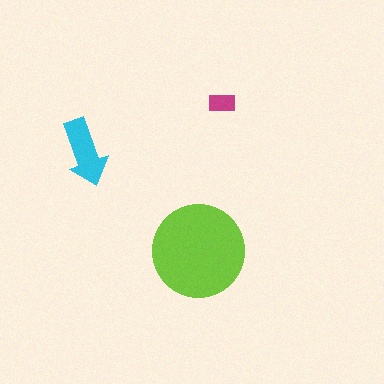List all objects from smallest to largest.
The magenta rectangle, the cyan arrow, the lime circle.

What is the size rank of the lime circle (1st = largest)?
1st.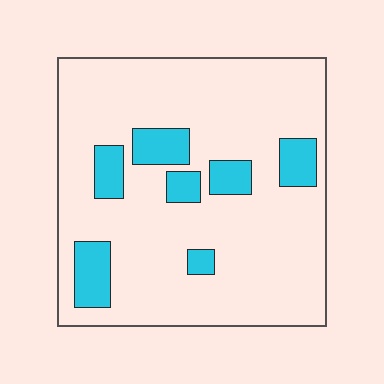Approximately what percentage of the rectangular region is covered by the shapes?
Approximately 15%.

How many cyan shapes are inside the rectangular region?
7.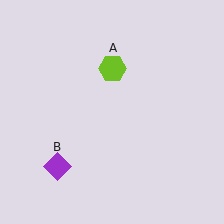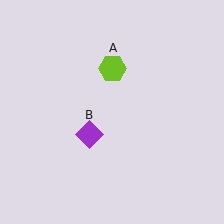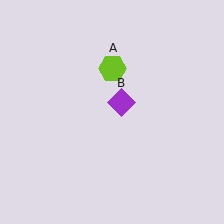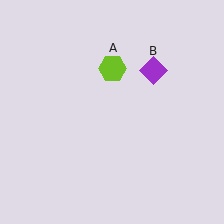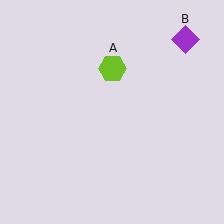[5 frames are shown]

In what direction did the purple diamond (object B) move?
The purple diamond (object B) moved up and to the right.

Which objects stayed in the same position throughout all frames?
Lime hexagon (object A) remained stationary.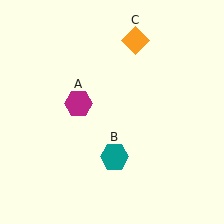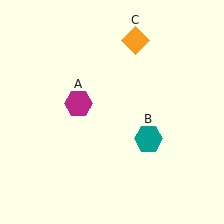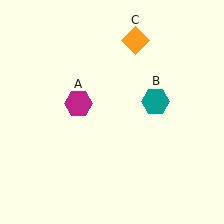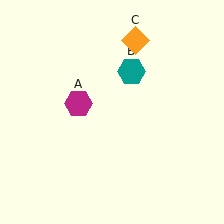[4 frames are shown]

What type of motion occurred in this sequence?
The teal hexagon (object B) rotated counterclockwise around the center of the scene.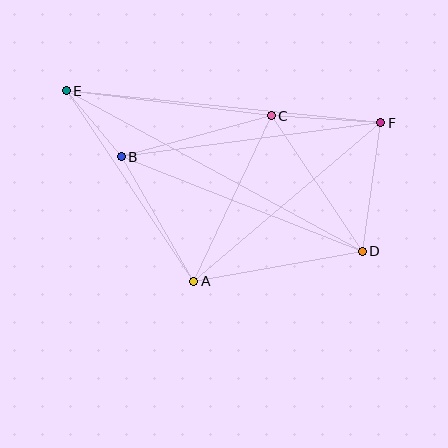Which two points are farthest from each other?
Points D and E are farthest from each other.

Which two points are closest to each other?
Points B and E are closest to each other.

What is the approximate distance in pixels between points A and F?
The distance between A and F is approximately 245 pixels.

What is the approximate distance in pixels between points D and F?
The distance between D and F is approximately 130 pixels.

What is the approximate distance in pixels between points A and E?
The distance between A and E is approximately 229 pixels.